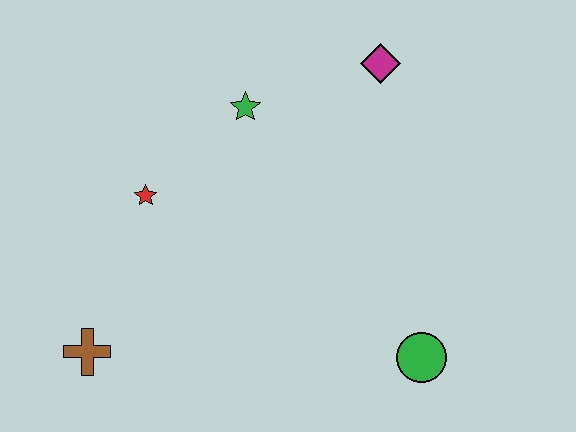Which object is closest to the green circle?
The magenta diamond is closest to the green circle.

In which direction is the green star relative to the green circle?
The green star is above the green circle.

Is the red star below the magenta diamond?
Yes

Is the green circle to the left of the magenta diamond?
No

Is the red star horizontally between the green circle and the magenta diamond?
No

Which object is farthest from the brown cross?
The magenta diamond is farthest from the brown cross.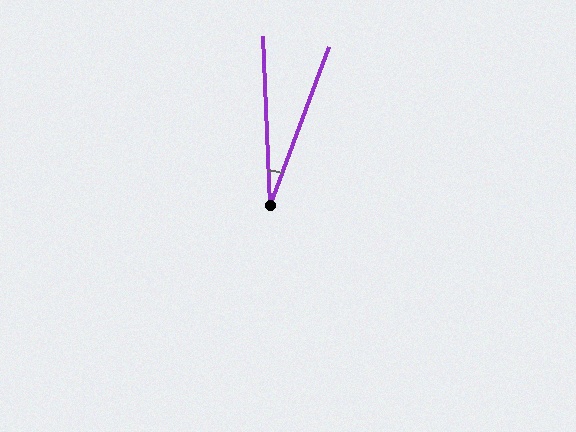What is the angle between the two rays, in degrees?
Approximately 23 degrees.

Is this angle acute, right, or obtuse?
It is acute.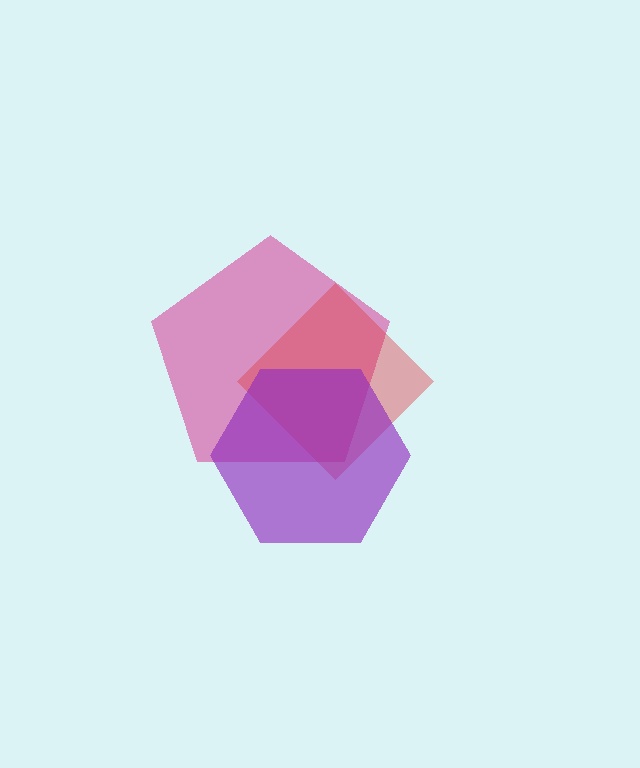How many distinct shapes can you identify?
There are 3 distinct shapes: a magenta pentagon, a red diamond, a purple hexagon.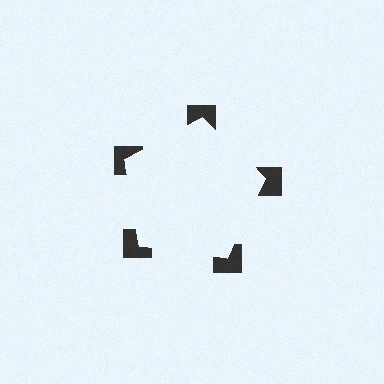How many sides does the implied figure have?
5 sides.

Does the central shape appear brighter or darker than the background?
It typically appears slightly brighter than the background, even though no actual brightness change is drawn.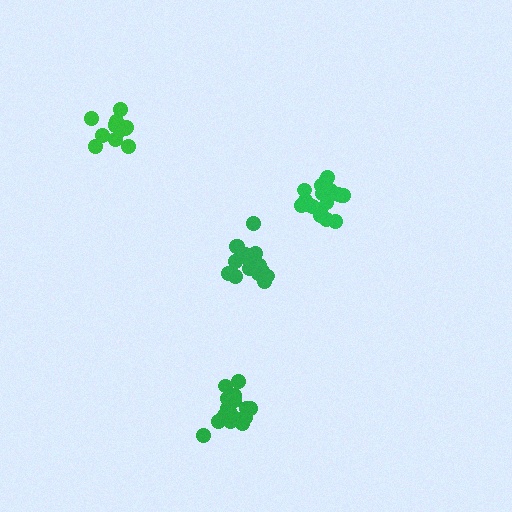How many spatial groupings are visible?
There are 4 spatial groupings.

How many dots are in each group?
Group 1: 17 dots, Group 2: 17 dots, Group 3: 18 dots, Group 4: 13 dots (65 total).